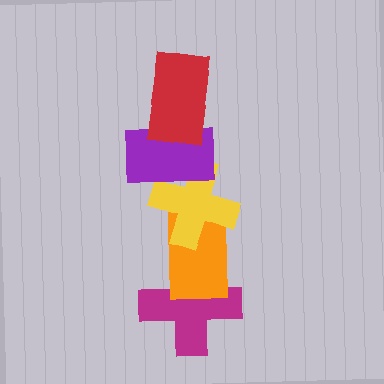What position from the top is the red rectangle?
The red rectangle is 1st from the top.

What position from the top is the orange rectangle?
The orange rectangle is 4th from the top.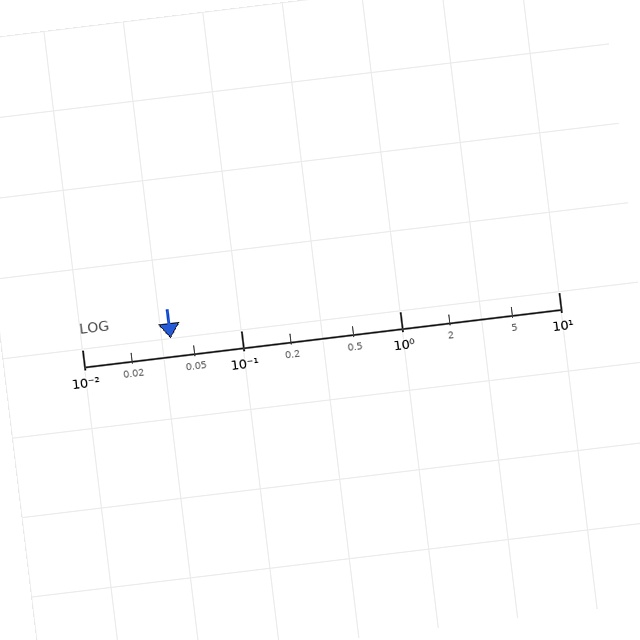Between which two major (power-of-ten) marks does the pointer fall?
The pointer is between 0.01 and 0.1.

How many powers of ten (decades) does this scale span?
The scale spans 3 decades, from 0.01 to 10.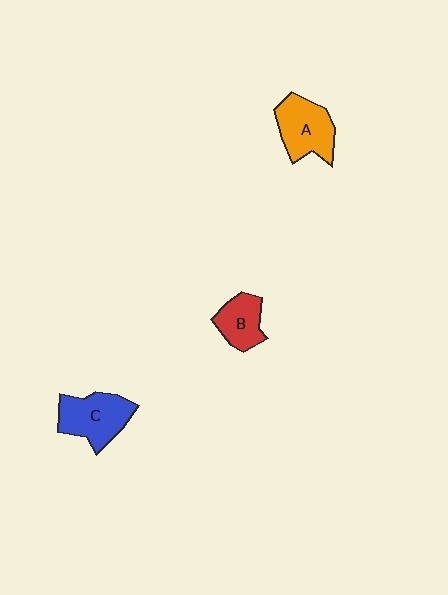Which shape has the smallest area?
Shape B (red).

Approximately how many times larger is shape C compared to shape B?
Approximately 1.5 times.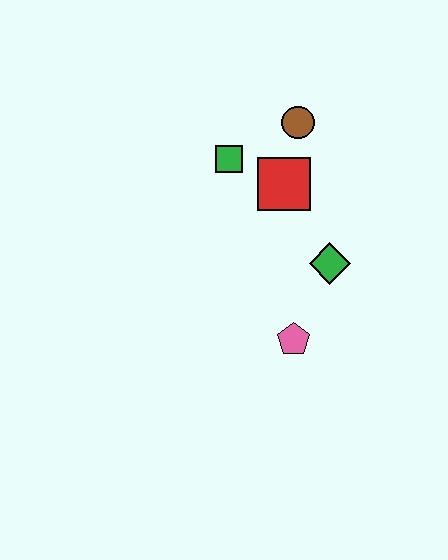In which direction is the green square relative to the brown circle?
The green square is to the left of the brown circle.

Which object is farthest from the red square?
The pink pentagon is farthest from the red square.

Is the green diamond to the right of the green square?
Yes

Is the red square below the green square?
Yes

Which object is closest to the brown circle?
The red square is closest to the brown circle.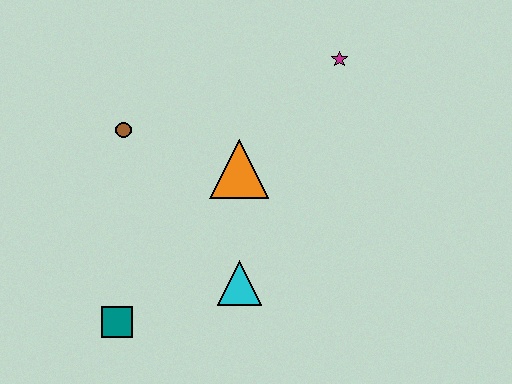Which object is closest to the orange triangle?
The cyan triangle is closest to the orange triangle.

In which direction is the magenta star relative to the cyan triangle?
The magenta star is above the cyan triangle.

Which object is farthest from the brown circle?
The magenta star is farthest from the brown circle.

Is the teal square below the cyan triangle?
Yes